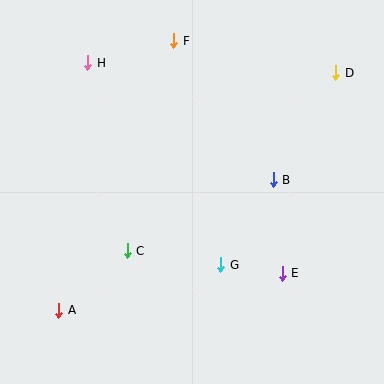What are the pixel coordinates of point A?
Point A is at (59, 310).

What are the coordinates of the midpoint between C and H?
The midpoint between C and H is at (107, 157).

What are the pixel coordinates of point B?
Point B is at (273, 180).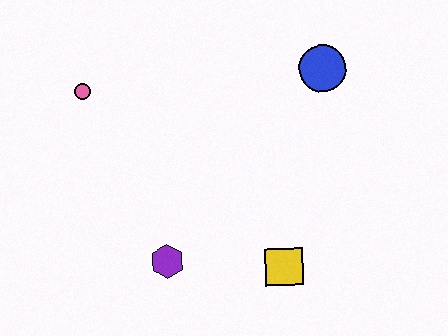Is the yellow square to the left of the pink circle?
No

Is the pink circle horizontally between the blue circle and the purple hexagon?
No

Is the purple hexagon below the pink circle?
Yes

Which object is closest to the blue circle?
The yellow square is closest to the blue circle.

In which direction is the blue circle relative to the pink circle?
The blue circle is to the right of the pink circle.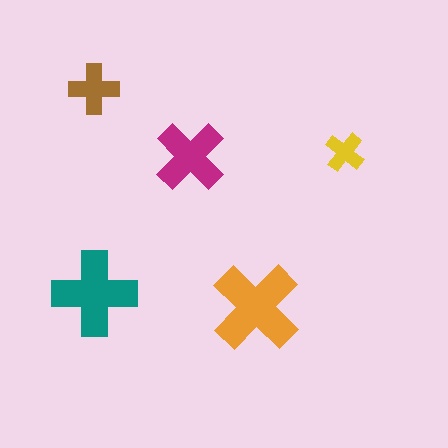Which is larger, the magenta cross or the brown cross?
The magenta one.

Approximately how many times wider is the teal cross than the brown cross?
About 1.5 times wider.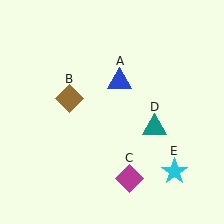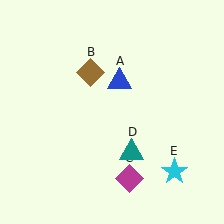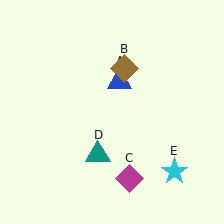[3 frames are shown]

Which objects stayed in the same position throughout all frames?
Blue triangle (object A) and magenta diamond (object C) and cyan star (object E) remained stationary.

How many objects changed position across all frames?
2 objects changed position: brown diamond (object B), teal triangle (object D).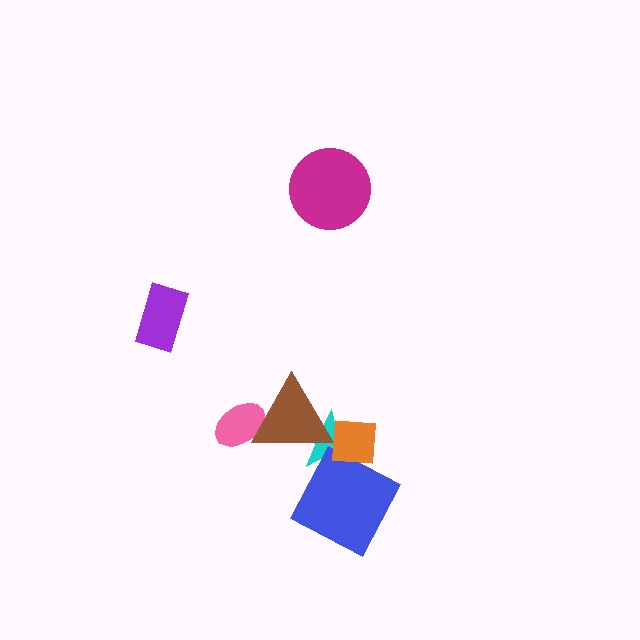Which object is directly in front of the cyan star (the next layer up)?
The blue square is directly in front of the cyan star.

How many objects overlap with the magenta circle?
0 objects overlap with the magenta circle.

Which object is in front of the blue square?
The orange square is in front of the blue square.